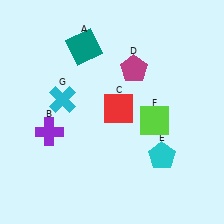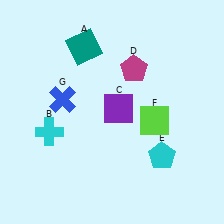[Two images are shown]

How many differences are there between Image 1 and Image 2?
There are 3 differences between the two images.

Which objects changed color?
B changed from purple to cyan. C changed from red to purple. G changed from cyan to blue.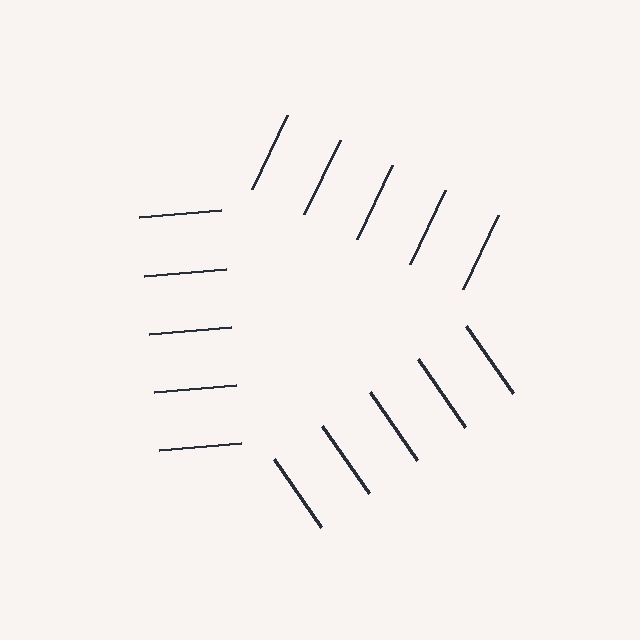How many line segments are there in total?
15 — 5 along each of the 3 edges.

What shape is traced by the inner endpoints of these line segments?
An illusory triangle — the line segments terminate on its edges but no continuous stroke is drawn.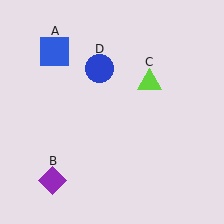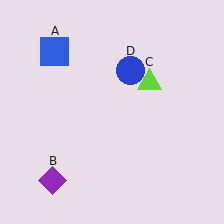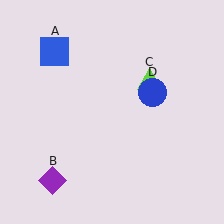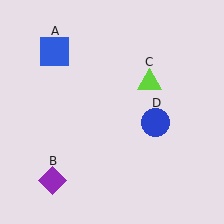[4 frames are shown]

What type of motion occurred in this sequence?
The blue circle (object D) rotated clockwise around the center of the scene.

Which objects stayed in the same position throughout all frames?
Blue square (object A) and purple diamond (object B) and lime triangle (object C) remained stationary.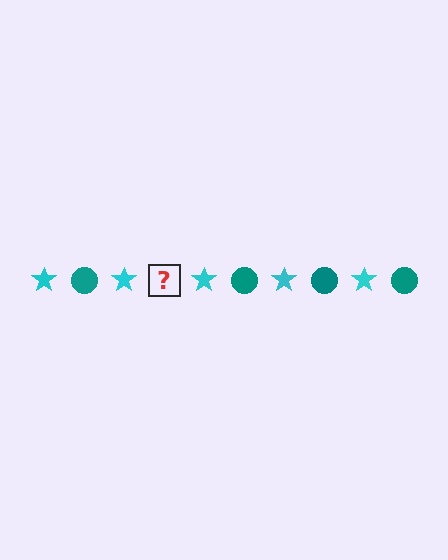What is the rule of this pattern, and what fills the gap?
The rule is that the pattern alternates between cyan star and teal circle. The gap should be filled with a teal circle.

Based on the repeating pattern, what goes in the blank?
The blank should be a teal circle.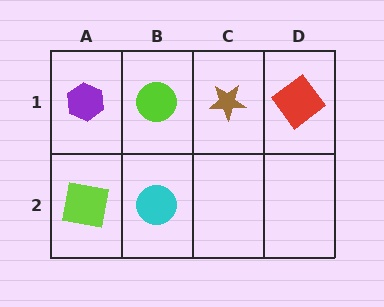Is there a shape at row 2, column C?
No, that cell is empty.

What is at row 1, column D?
A red diamond.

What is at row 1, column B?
A lime circle.